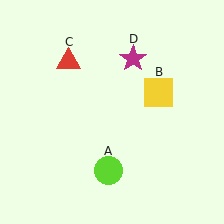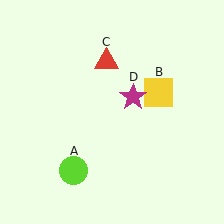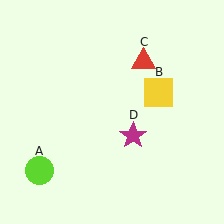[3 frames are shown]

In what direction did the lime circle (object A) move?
The lime circle (object A) moved left.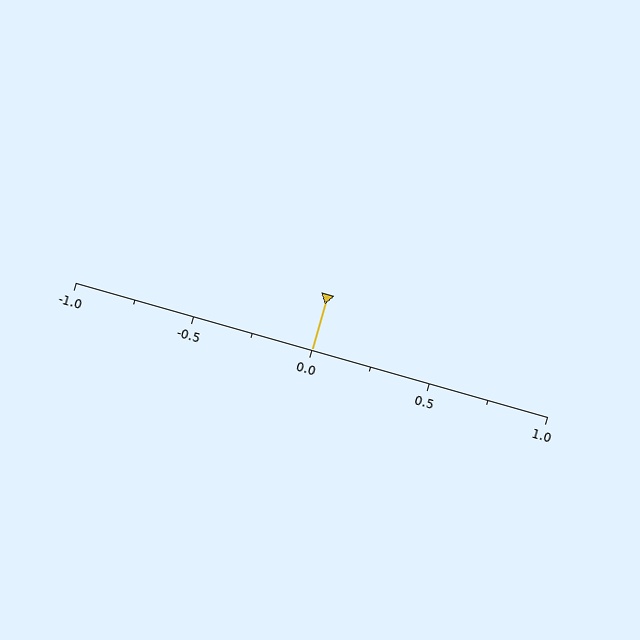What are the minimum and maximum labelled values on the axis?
The axis runs from -1.0 to 1.0.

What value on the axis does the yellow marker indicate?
The marker indicates approximately 0.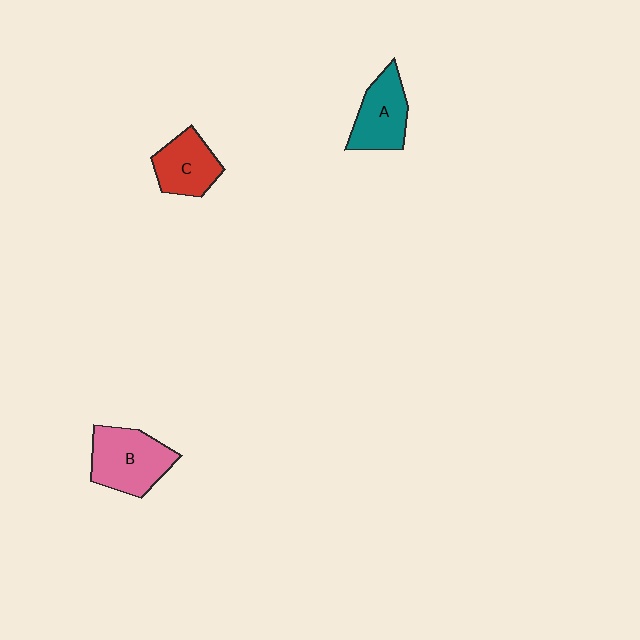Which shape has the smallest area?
Shape C (red).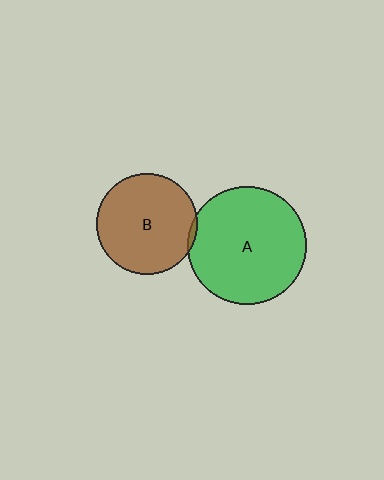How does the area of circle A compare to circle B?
Approximately 1.4 times.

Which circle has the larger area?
Circle A (green).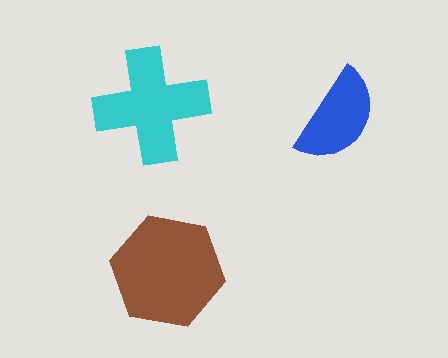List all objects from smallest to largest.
The blue semicircle, the cyan cross, the brown hexagon.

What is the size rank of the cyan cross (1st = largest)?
2nd.